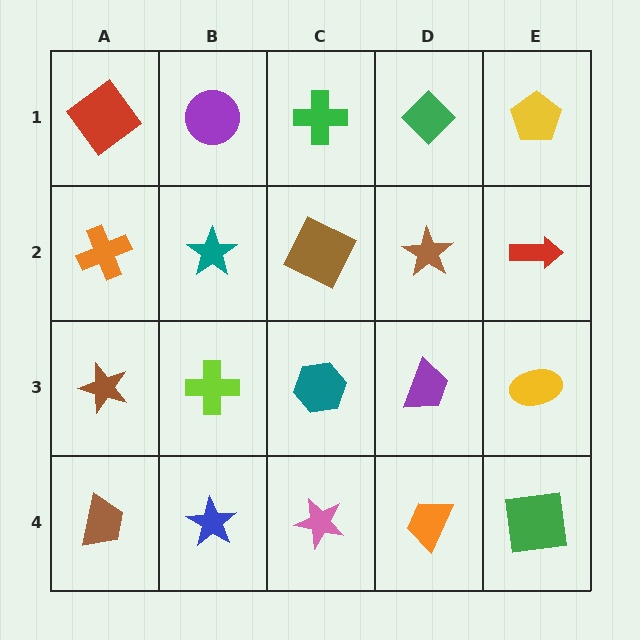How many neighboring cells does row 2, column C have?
4.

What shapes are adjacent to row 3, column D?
A brown star (row 2, column D), an orange trapezoid (row 4, column D), a teal hexagon (row 3, column C), a yellow ellipse (row 3, column E).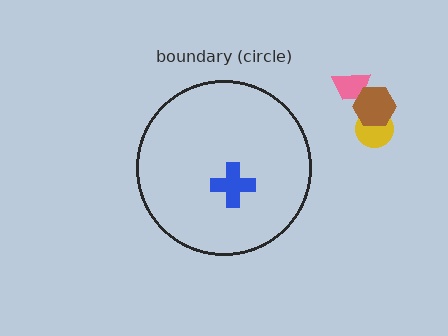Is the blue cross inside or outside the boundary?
Inside.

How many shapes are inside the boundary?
1 inside, 3 outside.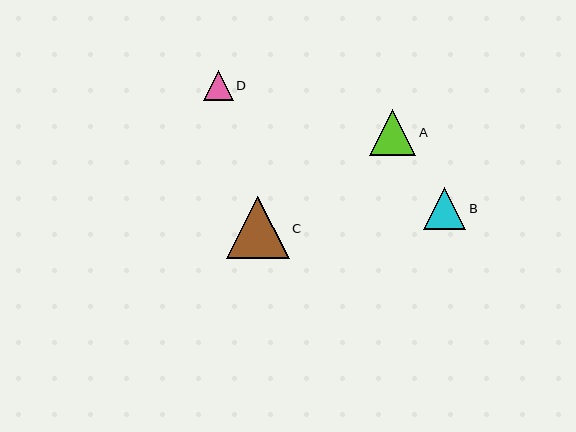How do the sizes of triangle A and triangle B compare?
Triangle A and triangle B are approximately the same size.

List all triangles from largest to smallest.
From largest to smallest: C, A, B, D.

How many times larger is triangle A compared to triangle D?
Triangle A is approximately 1.5 times the size of triangle D.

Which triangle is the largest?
Triangle C is the largest with a size of approximately 62 pixels.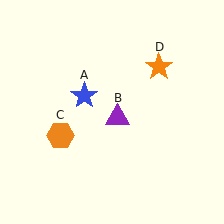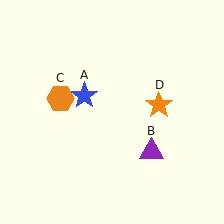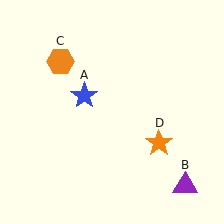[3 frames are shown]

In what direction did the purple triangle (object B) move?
The purple triangle (object B) moved down and to the right.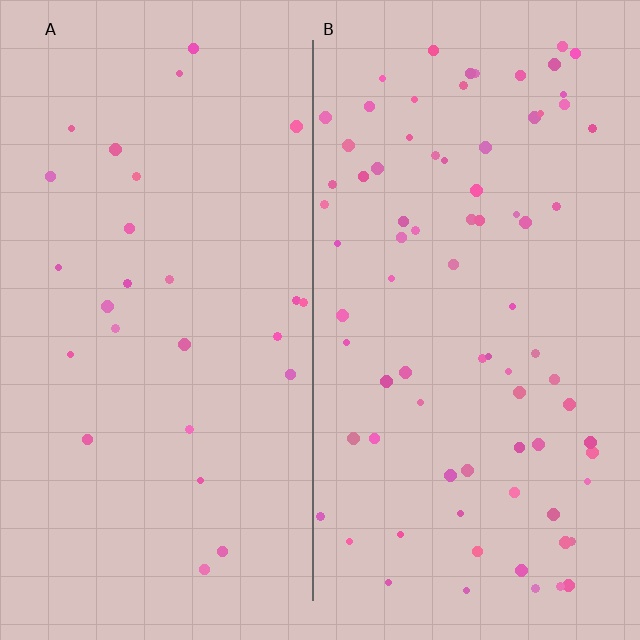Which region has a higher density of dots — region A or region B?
B (the right).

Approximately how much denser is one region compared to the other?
Approximately 3.0× — region B over region A.